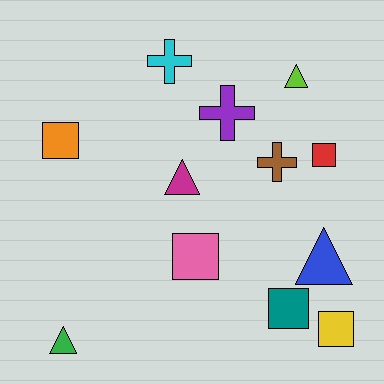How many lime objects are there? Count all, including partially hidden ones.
There is 1 lime object.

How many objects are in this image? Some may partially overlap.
There are 12 objects.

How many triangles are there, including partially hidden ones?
There are 4 triangles.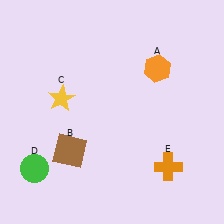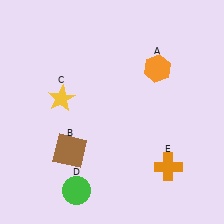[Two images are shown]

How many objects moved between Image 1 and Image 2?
1 object moved between the two images.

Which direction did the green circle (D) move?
The green circle (D) moved right.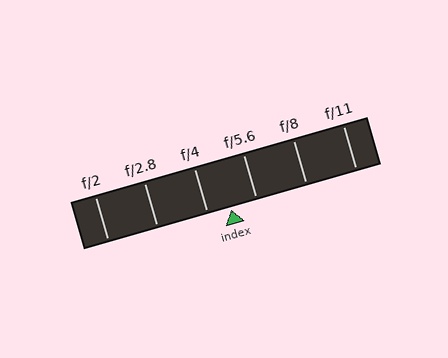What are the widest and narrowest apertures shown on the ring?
The widest aperture shown is f/2 and the narrowest is f/11.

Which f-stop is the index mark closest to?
The index mark is closest to f/4.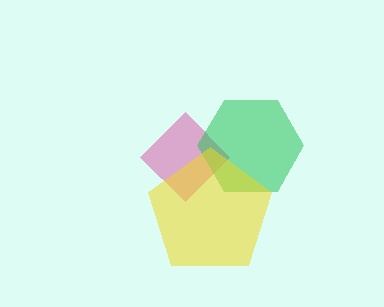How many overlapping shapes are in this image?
There are 3 overlapping shapes in the image.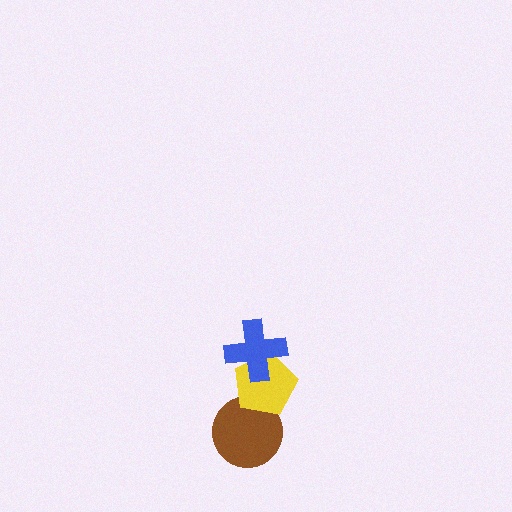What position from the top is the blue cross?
The blue cross is 1st from the top.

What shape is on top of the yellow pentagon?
The blue cross is on top of the yellow pentagon.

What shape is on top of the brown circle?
The yellow pentagon is on top of the brown circle.